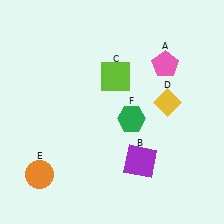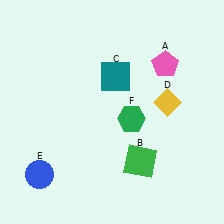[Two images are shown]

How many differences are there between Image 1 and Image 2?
There are 3 differences between the two images.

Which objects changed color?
B changed from purple to green. C changed from lime to teal. E changed from orange to blue.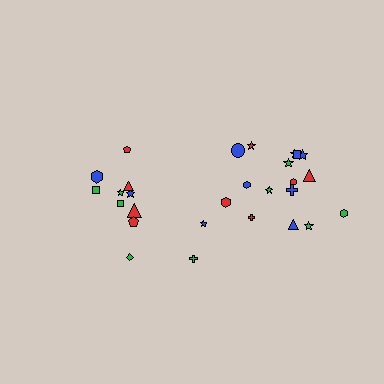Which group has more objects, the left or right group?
The right group.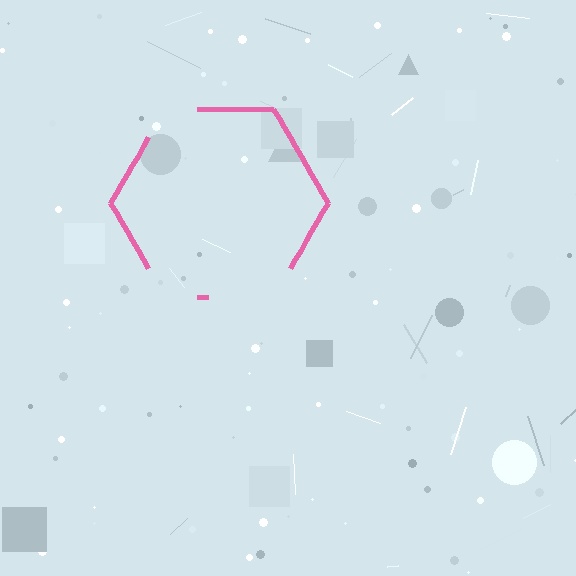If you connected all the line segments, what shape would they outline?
They would outline a hexagon.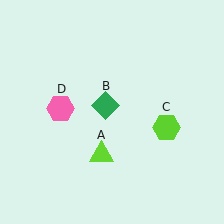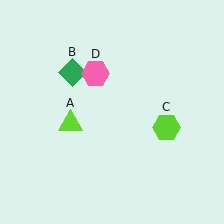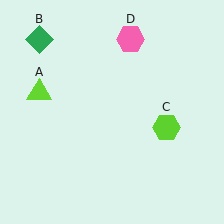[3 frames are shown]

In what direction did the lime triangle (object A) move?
The lime triangle (object A) moved up and to the left.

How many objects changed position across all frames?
3 objects changed position: lime triangle (object A), green diamond (object B), pink hexagon (object D).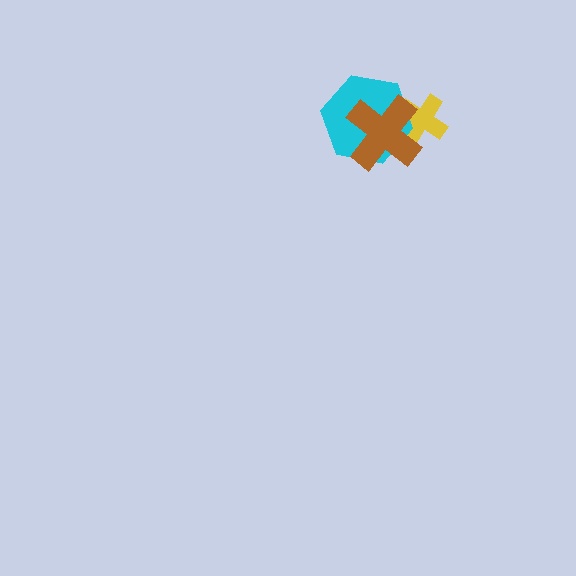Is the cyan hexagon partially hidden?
Yes, it is partially covered by another shape.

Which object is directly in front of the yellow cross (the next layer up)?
The cyan hexagon is directly in front of the yellow cross.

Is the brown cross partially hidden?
No, no other shape covers it.